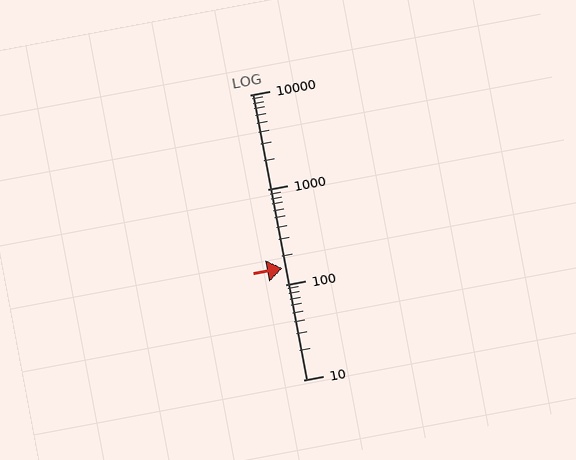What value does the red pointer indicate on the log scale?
The pointer indicates approximately 150.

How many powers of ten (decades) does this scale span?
The scale spans 3 decades, from 10 to 10000.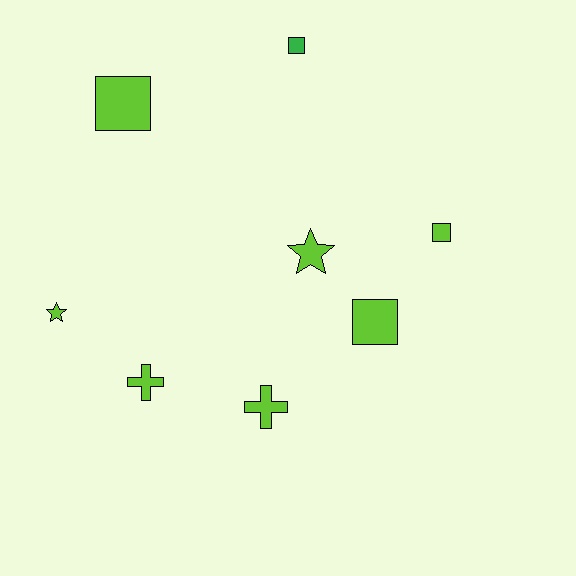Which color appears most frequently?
Lime, with 7 objects.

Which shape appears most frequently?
Square, with 4 objects.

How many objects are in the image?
There are 8 objects.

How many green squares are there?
There is 1 green square.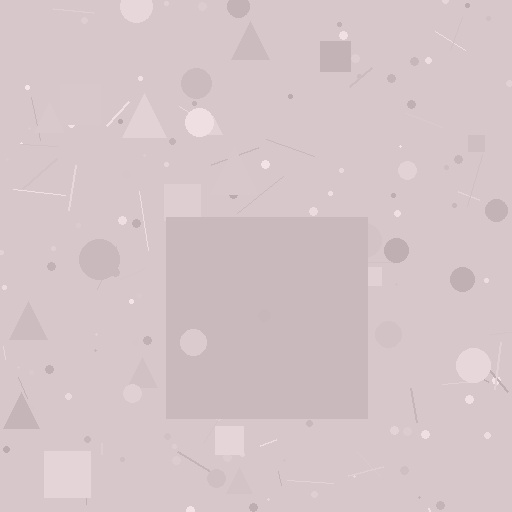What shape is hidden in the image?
A square is hidden in the image.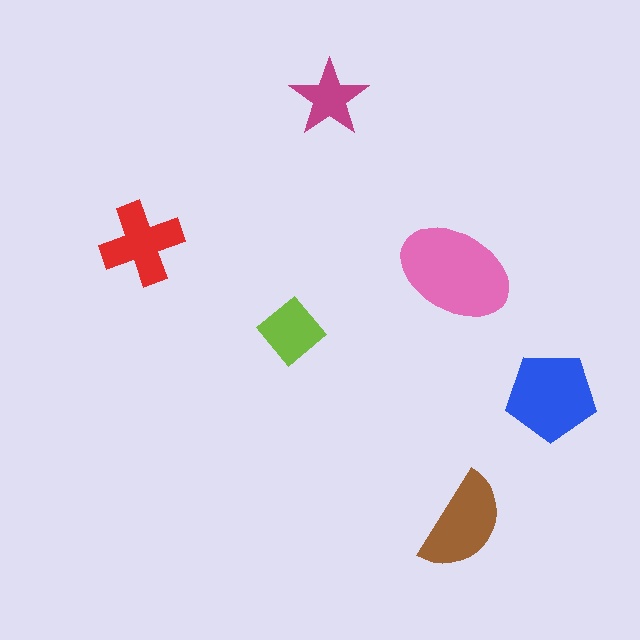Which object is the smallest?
The magenta star.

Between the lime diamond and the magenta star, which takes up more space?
The lime diamond.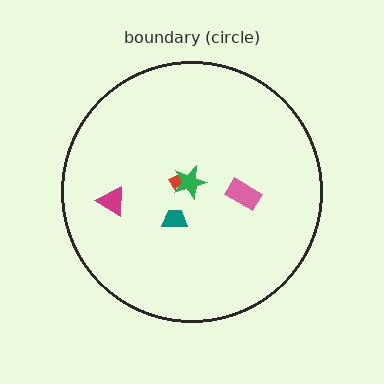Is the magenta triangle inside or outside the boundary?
Inside.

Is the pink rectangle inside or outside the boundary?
Inside.